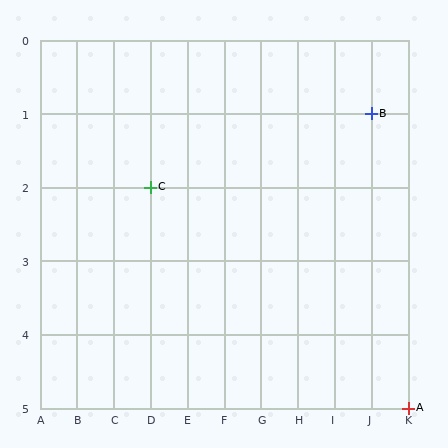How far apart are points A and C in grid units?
Points A and C are 7 columns and 3 rows apart (about 7.6 grid units diagonally).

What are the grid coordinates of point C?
Point C is at grid coordinates (D, 2).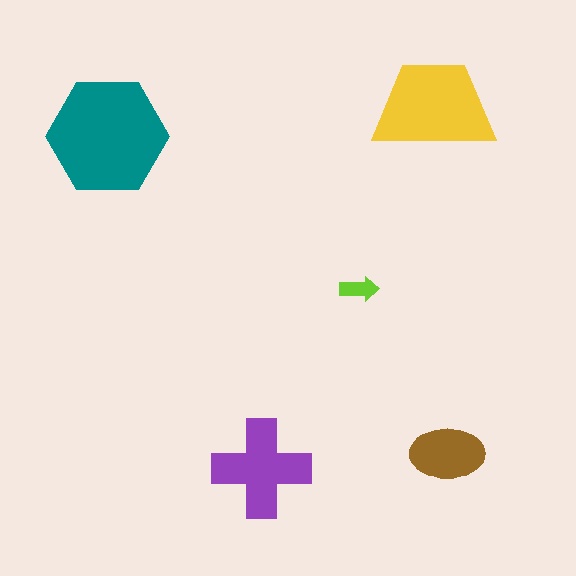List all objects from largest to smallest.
The teal hexagon, the yellow trapezoid, the purple cross, the brown ellipse, the lime arrow.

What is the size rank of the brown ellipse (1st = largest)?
4th.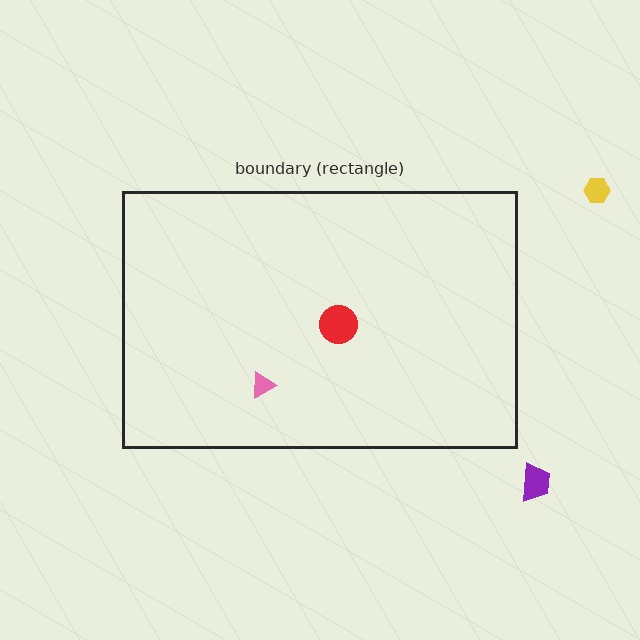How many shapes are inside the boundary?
2 inside, 2 outside.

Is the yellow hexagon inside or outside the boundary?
Outside.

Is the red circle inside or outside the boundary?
Inside.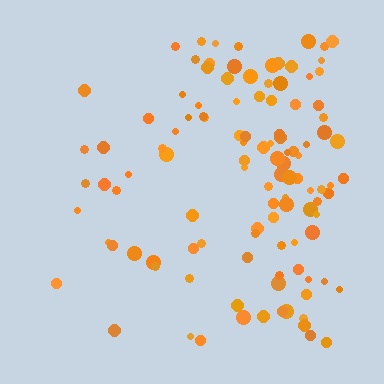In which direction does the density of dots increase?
From left to right, with the right side densest.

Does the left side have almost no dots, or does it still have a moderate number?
Still a moderate number, just noticeably fewer than the right.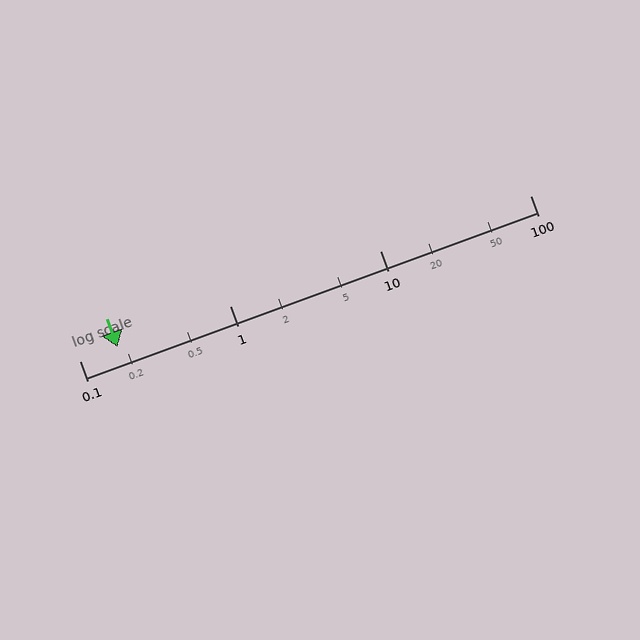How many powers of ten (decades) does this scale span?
The scale spans 3 decades, from 0.1 to 100.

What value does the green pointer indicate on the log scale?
The pointer indicates approximately 0.18.